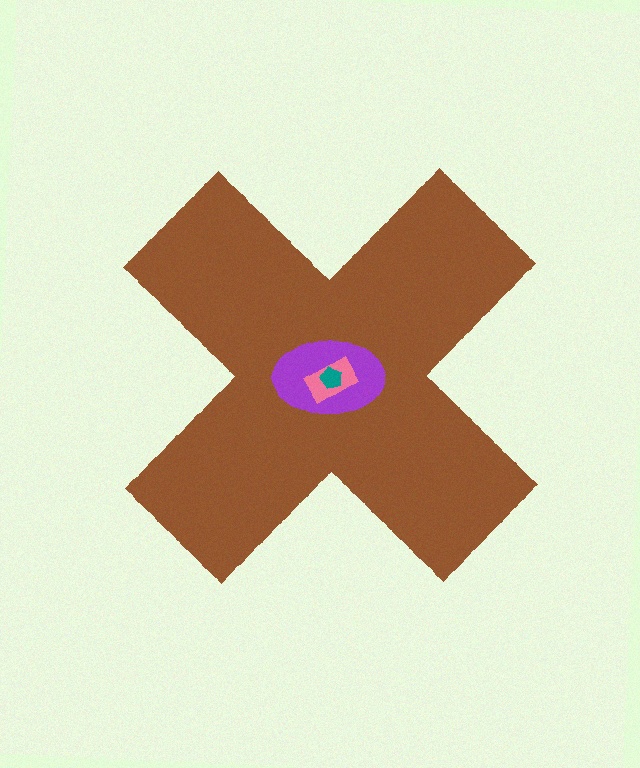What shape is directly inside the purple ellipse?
The pink rectangle.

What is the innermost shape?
The teal pentagon.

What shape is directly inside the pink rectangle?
The teal pentagon.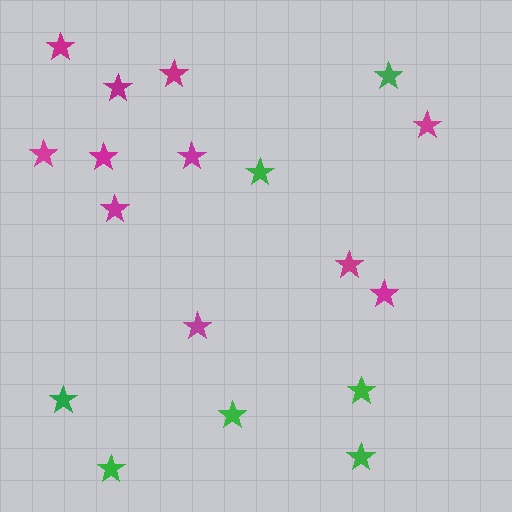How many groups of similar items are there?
There are 2 groups: one group of green stars (7) and one group of magenta stars (11).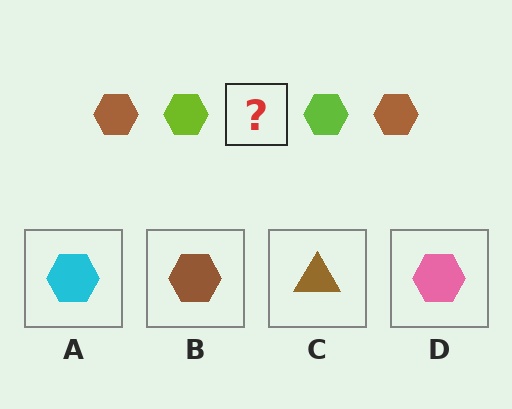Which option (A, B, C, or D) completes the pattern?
B.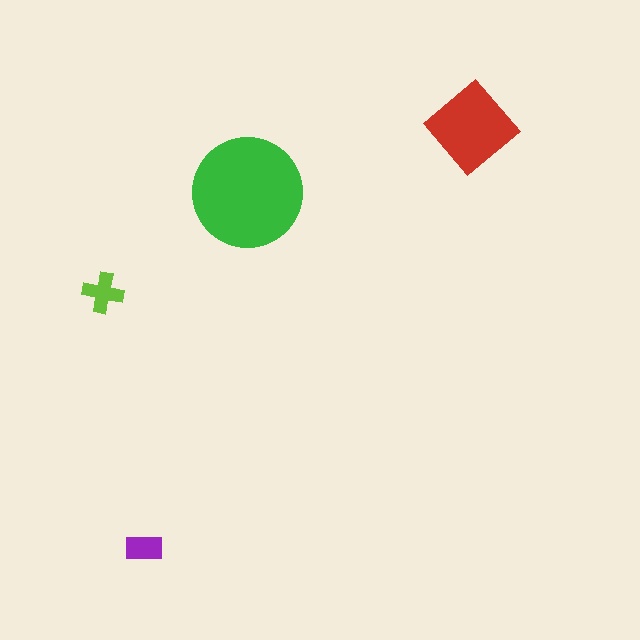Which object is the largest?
The green circle.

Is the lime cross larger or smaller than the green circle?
Smaller.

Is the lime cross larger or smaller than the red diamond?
Smaller.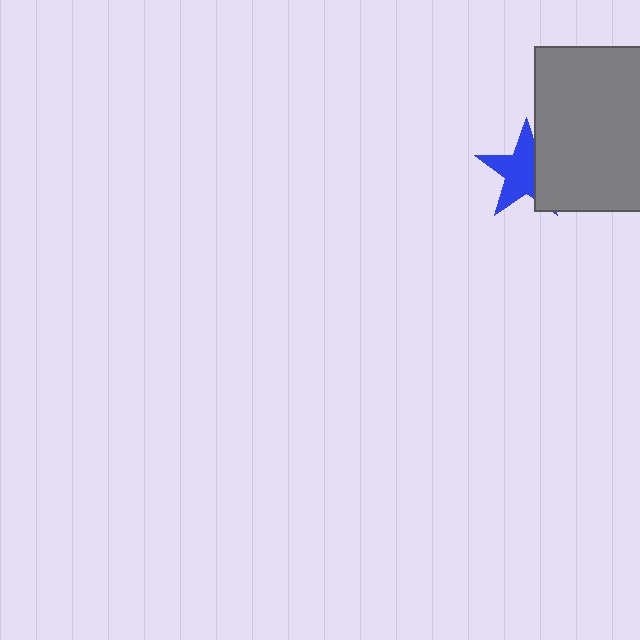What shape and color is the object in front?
The object in front is a gray rectangle.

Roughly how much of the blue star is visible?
Most of it is visible (roughly 65%).